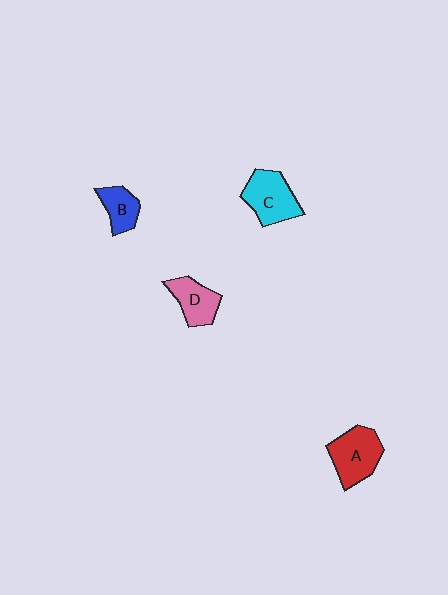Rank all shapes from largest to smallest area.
From largest to smallest: A (red), C (cyan), D (pink), B (blue).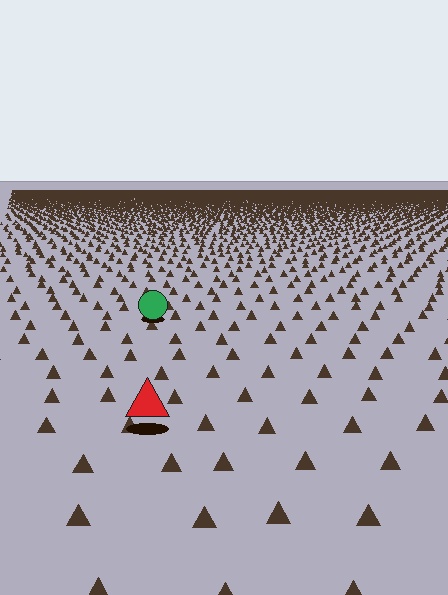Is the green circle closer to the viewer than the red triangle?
No. The red triangle is closer — you can tell from the texture gradient: the ground texture is coarser near it.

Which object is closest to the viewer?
The red triangle is closest. The texture marks near it are larger and more spread out.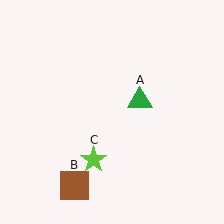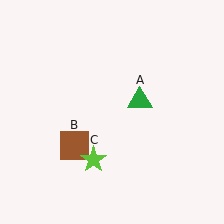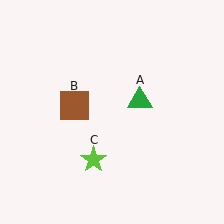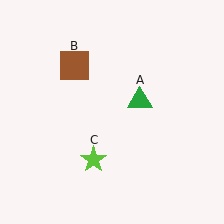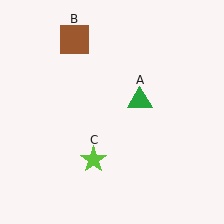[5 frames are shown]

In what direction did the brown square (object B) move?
The brown square (object B) moved up.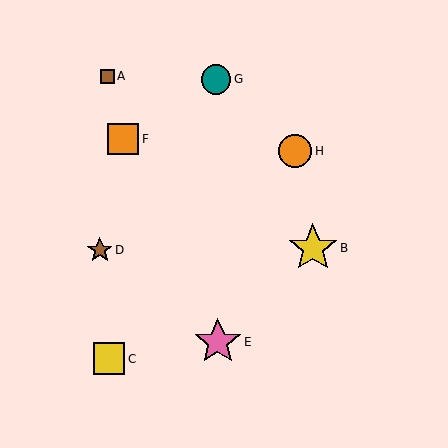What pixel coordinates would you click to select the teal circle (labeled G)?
Click at (216, 79) to select the teal circle G.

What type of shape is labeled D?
Shape D is a brown star.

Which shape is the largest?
The yellow star (labeled B) is the largest.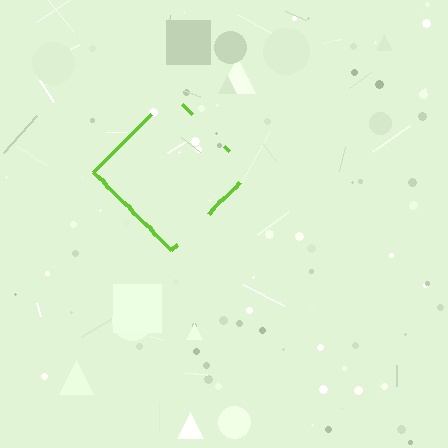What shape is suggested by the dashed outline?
The dashed outline suggests a diamond.